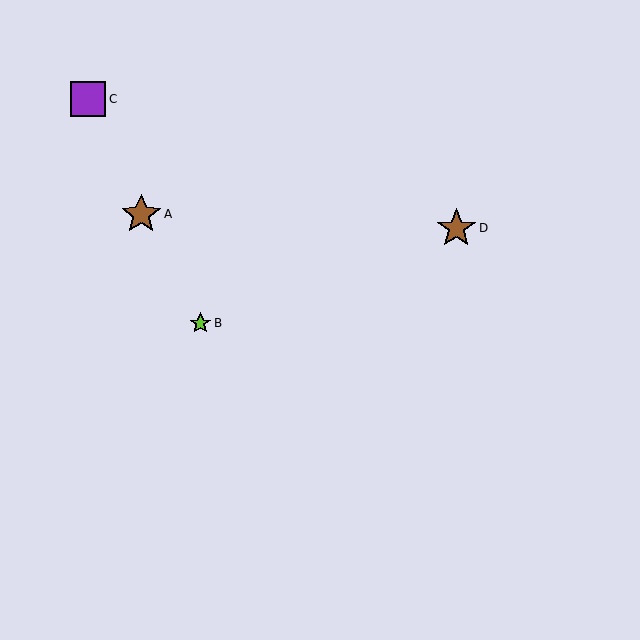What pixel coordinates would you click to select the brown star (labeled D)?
Click at (456, 228) to select the brown star D.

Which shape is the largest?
The brown star (labeled A) is the largest.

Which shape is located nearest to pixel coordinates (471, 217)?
The brown star (labeled D) at (456, 228) is nearest to that location.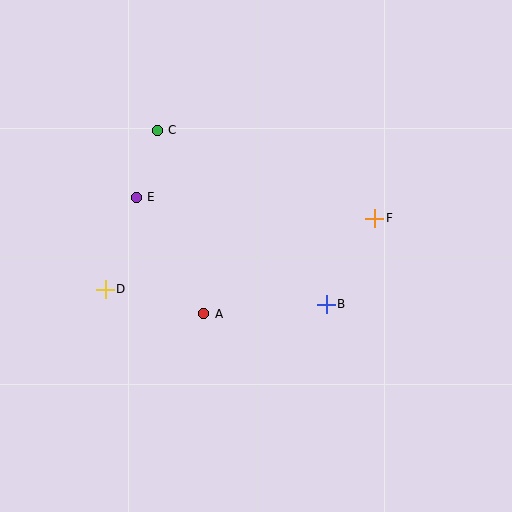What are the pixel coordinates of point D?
Point D is at (105, 289).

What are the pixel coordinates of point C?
Point C is at (157, 130).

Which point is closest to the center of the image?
Point A at (204, 314) is closest to the center.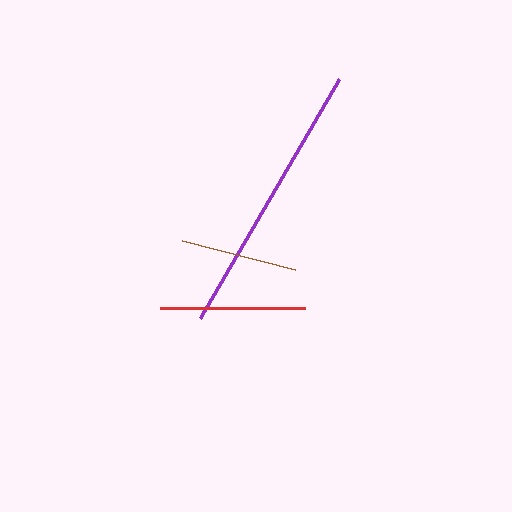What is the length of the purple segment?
The purple segment is approximately 276 pixels long.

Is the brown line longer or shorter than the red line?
The red line is longer than the brown line.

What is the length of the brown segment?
The brown segment is approximately 117 pixels long.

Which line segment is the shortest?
The brown line is the shortest at approximately 117 pixels.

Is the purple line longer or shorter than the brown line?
The purple line is longer than the brown line.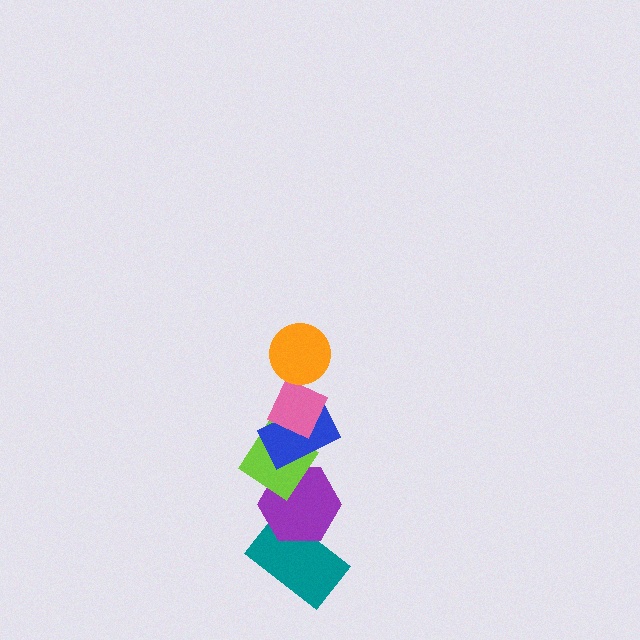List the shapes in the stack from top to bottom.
From top to bottom: the orange circle, the pink diamond, the blue rectangle, the lime diamond, the purple hexagon, the teal rectangle.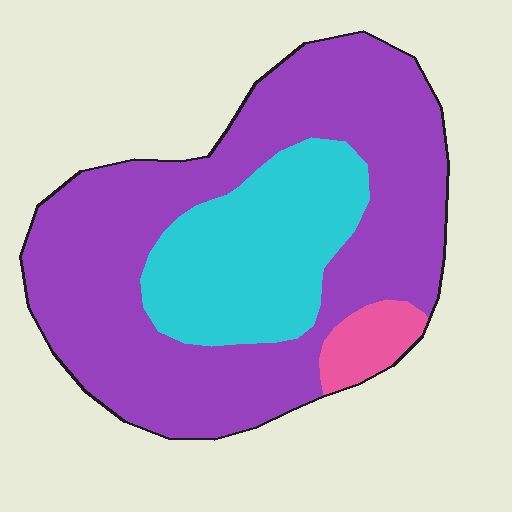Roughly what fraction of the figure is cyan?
Cyan covers 27% of the figure.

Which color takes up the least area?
Pink, at roughly 5%.